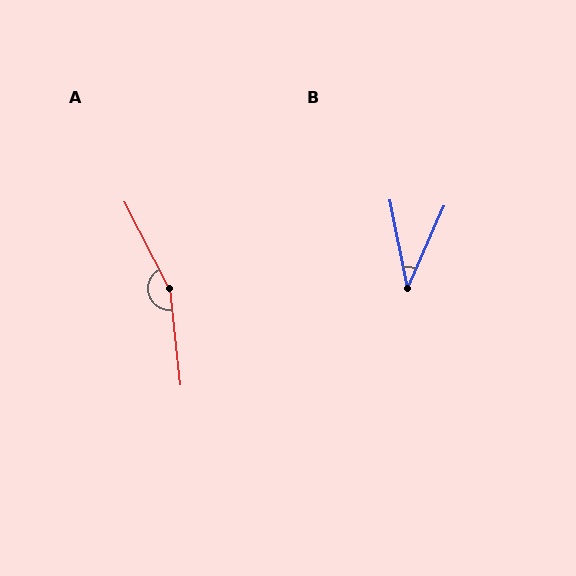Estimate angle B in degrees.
Approximately 34 degrees.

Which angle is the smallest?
B, at approximately 34 degrees.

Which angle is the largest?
A, at approximately 159 degrees.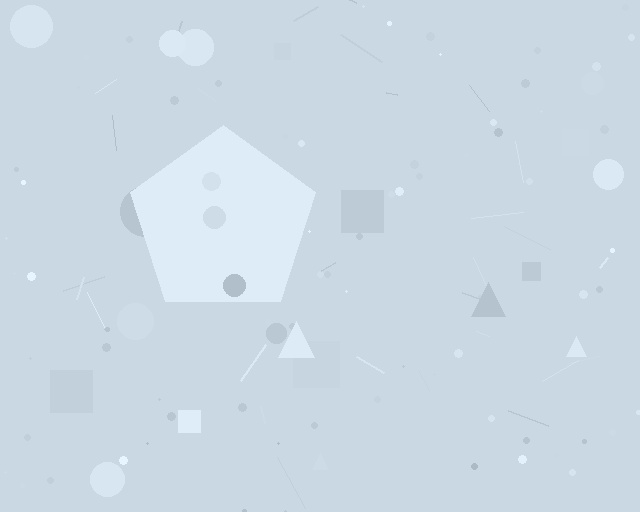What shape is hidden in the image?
A pentagon is hidden in the image.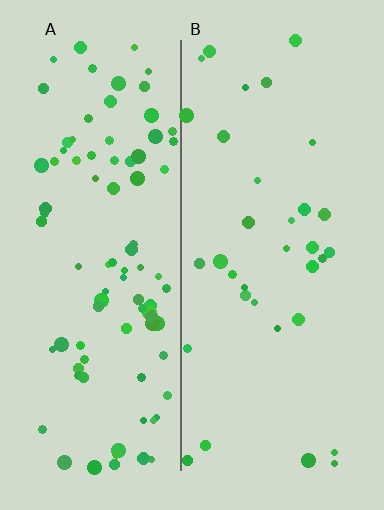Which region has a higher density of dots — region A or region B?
A (the left).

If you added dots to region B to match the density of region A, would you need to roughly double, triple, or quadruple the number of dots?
Approximately triple.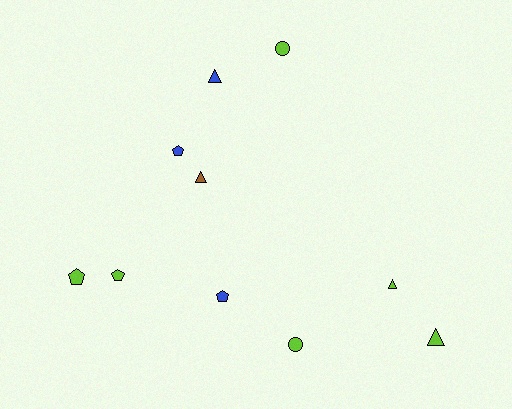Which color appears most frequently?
Lime, with 6 objects.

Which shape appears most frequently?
Pentagon, with 4 objects.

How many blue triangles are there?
There is 1 blue triangle.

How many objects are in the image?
There are 10 objects.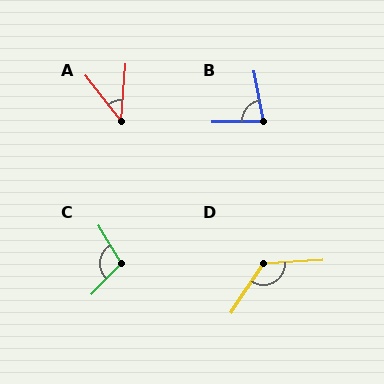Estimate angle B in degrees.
Approximately 80 degrees.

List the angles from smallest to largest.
A (42°), B (80°), C (105°), D (127°).